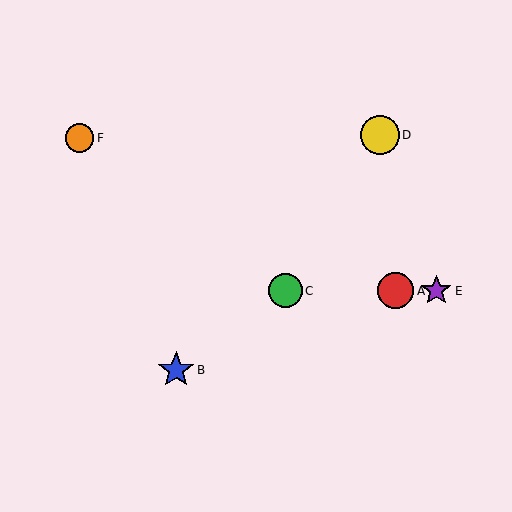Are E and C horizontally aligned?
Yes, both are at y≈291.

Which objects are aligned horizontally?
Objects A, C, E are aligned horizontally.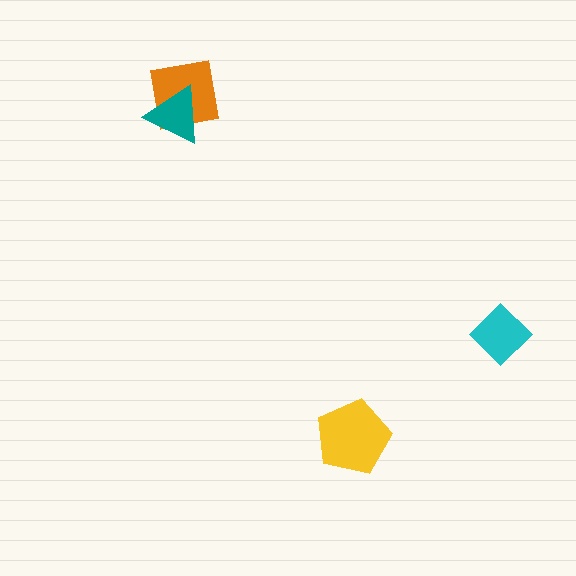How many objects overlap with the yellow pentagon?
0 objects overlap with the yellow pentagon.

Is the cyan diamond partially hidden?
No, no other shape covers it.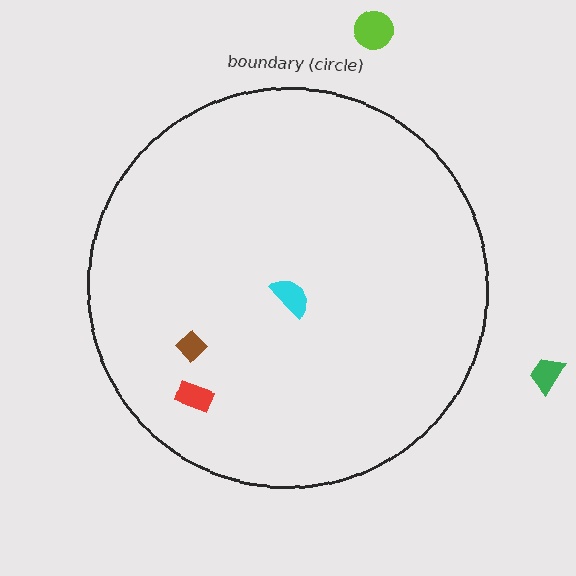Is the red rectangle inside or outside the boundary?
Inside.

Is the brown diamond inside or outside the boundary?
Inside.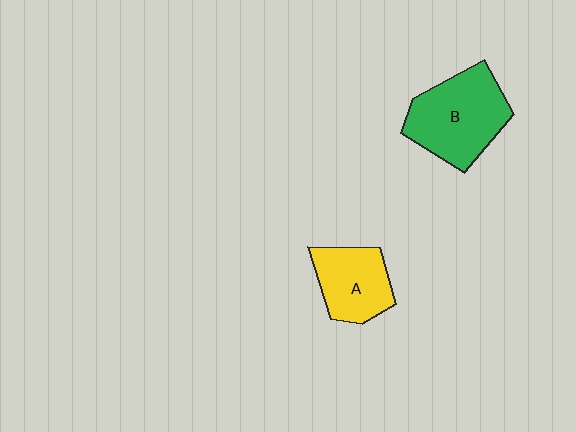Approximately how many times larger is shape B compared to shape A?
Approximately 1.4 times.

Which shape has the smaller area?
Shape A (yellow).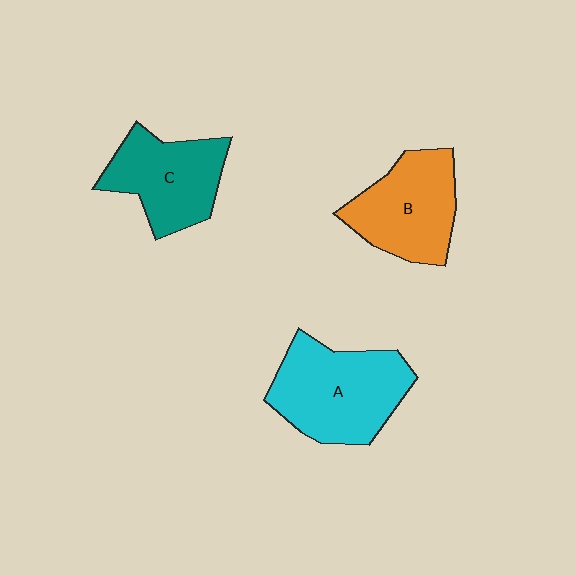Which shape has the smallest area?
Shape C (teal).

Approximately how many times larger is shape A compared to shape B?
Approximately 1.2 times.